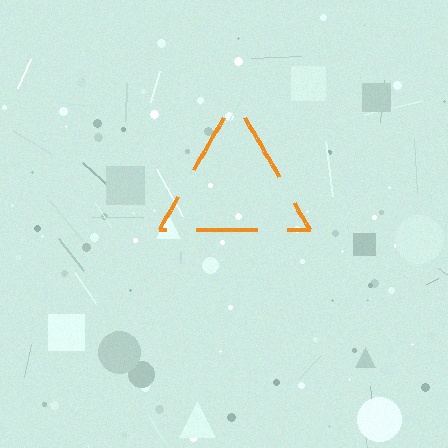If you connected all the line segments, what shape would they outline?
They would outline a triangle.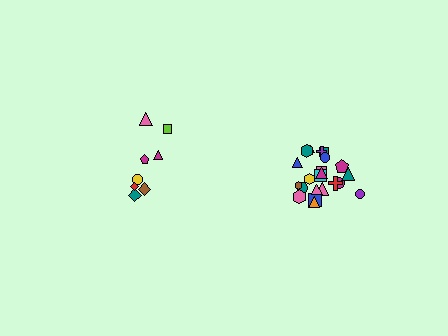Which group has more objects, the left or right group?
The right group.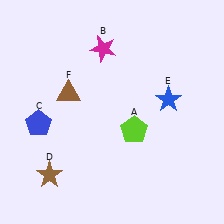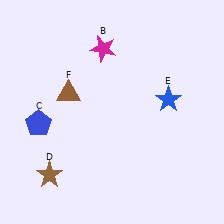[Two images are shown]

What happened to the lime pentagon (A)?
The lime pentagon (A) was removed in Image 2. It was in the bottom-right area of Image 1.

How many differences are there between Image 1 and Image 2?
There is 1 difference between the two images.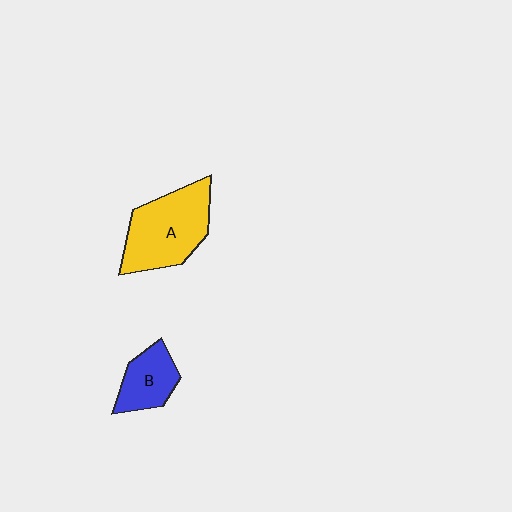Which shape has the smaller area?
Shape B (blue).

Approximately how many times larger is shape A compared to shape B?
Approximately 1.9 times.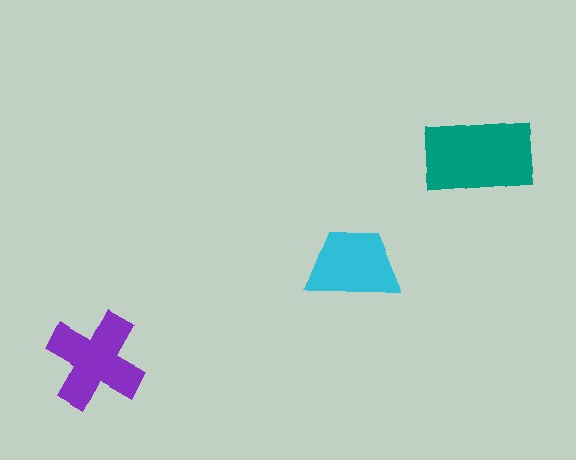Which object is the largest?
The teal rectangle.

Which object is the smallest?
The cyan trapezoid.